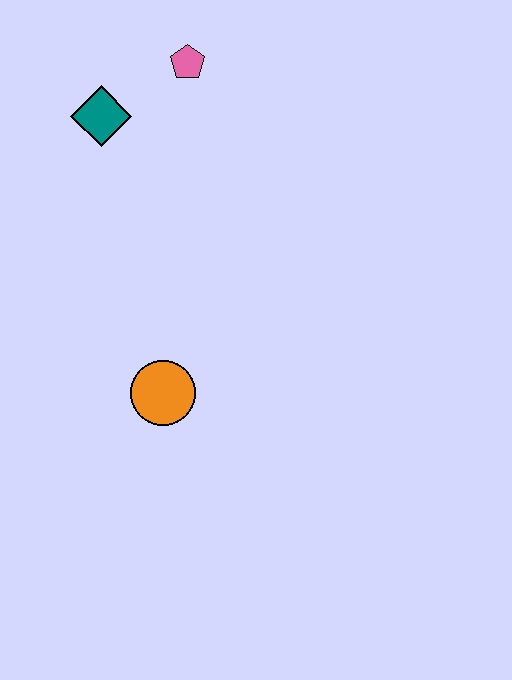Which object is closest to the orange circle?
The teal diamond is closest to the orange circle.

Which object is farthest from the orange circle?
The pink pentagon is farthest from the orange circle.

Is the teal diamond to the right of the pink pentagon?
No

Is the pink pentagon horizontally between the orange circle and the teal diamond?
No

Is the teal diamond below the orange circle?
No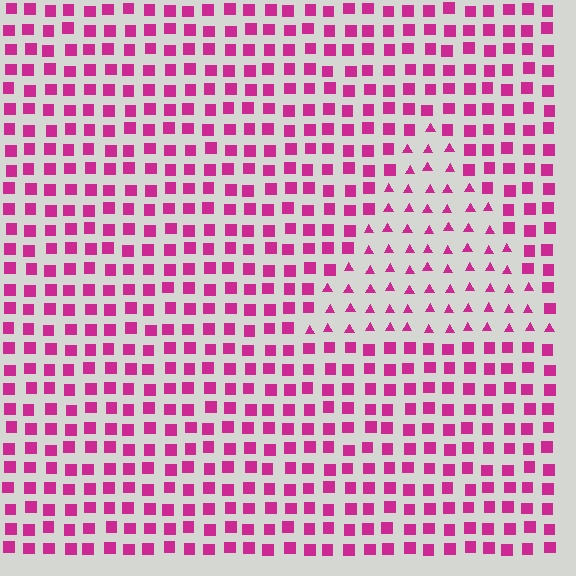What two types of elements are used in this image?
The image uses triangles inside the triangle region and squares outside it.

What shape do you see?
I see a triangle.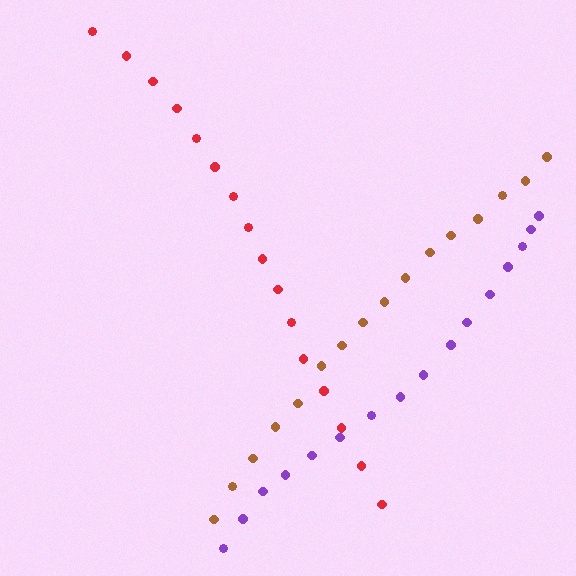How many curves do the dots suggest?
There are 3 distinct paths.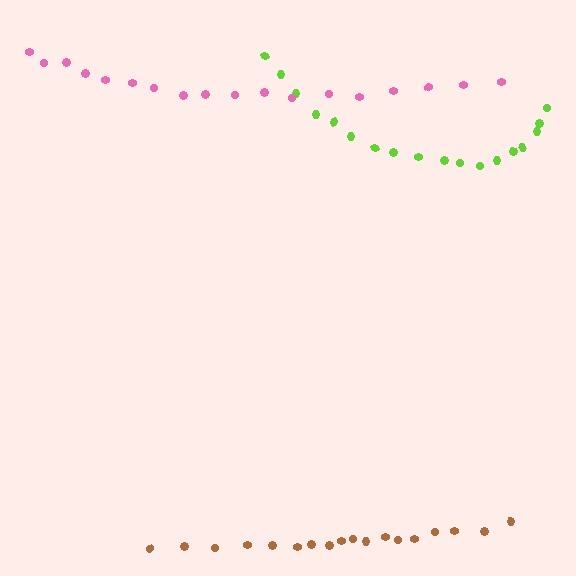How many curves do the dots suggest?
There are 3 distinct paths.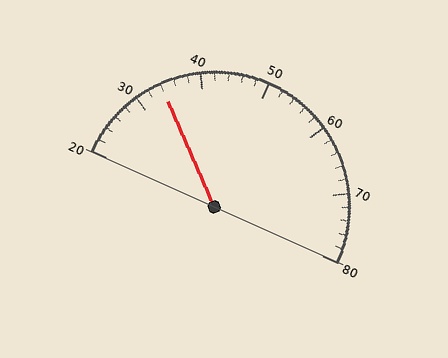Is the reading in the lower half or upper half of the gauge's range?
The reading is in the lower half of the range (20 to 80).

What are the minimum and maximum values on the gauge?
The gauge ranges from 20 to 80.